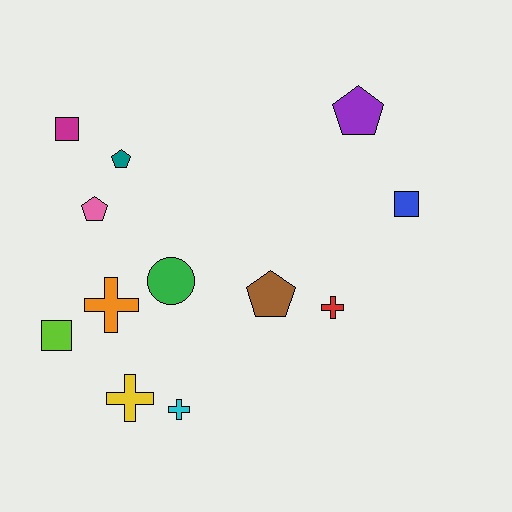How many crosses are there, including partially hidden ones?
There are 4 crosses.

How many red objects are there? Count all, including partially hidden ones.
There is 1 red object.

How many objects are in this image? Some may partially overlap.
There are 12 objects.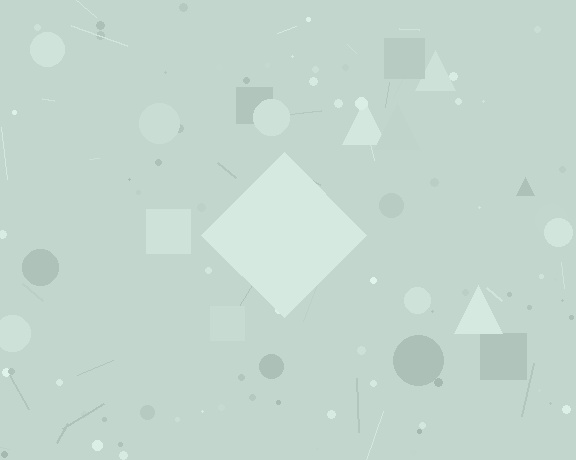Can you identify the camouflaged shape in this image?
The camouflaged shape is a diamond.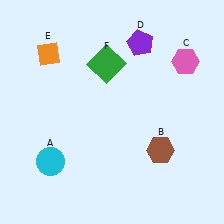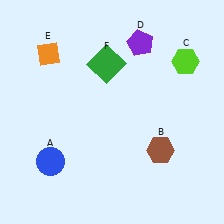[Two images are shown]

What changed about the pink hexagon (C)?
In Image 1, C is pink. In Image 2, it changed to lime.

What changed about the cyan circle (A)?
In Image 1, A is cyan. In Image 2, it changed to blue.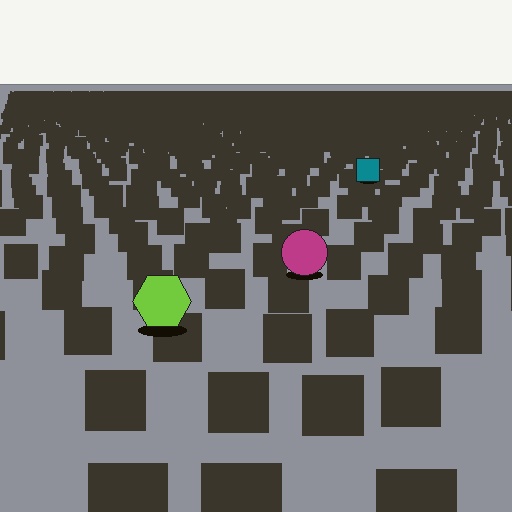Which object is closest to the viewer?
The lime hexagon is closest. The texture marks near it are larger and more spread out.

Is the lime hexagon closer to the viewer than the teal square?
Yes. The lime hexagon is closer — you can tell from the texture gradient: the ground texture is coarser near it.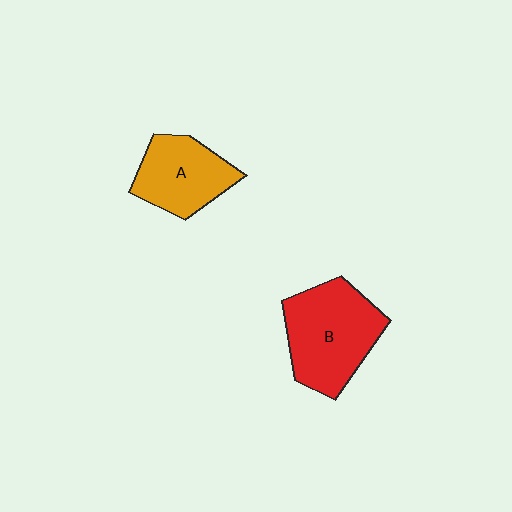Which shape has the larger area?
Shape B (red).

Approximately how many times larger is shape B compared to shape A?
Approximately 1.4 times.